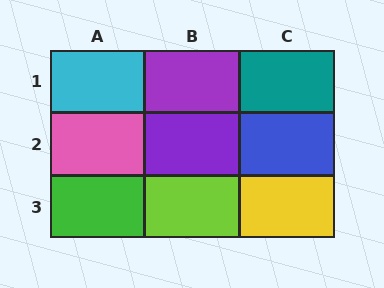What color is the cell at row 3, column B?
Lime.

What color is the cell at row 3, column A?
Green.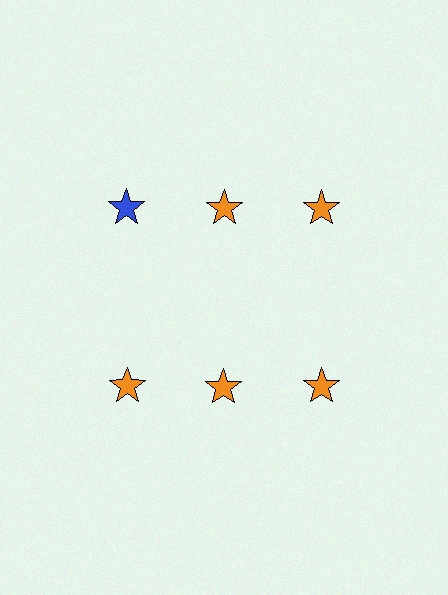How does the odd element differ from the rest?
It has a different color: blue instead of orange.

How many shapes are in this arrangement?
There are 6 shapes arranged in a grid pattern.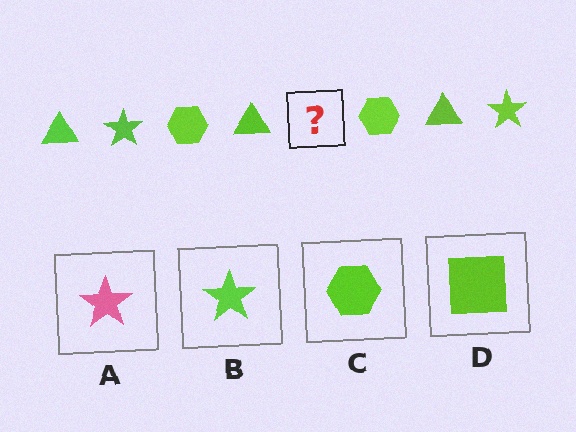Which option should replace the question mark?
Option B.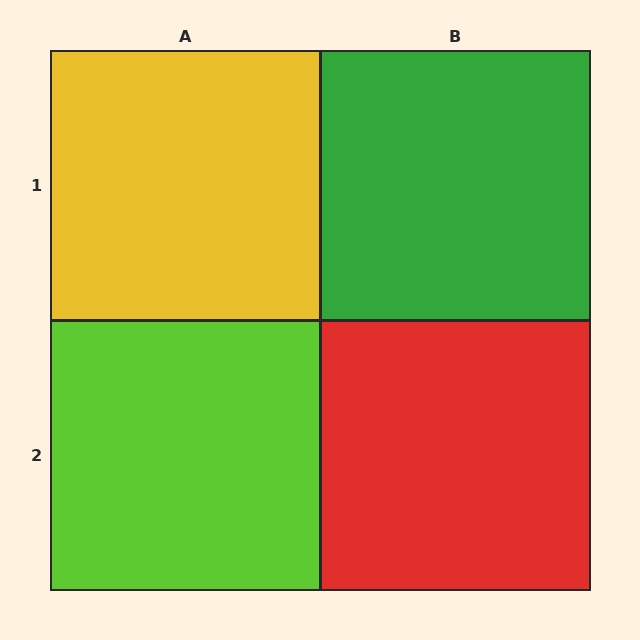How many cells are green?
1 cell is green.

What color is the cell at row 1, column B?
Green.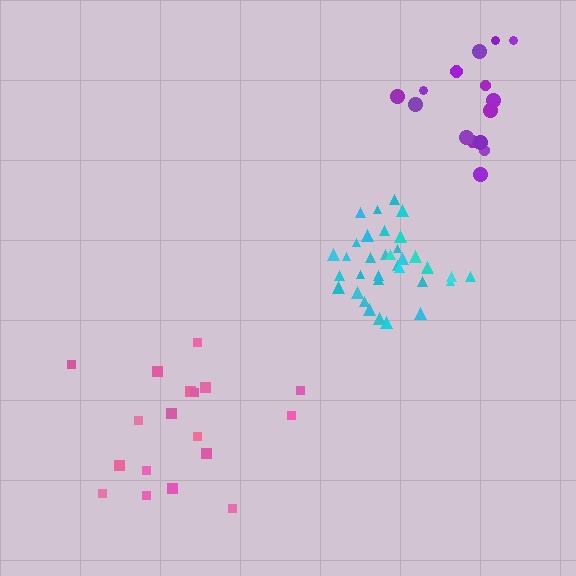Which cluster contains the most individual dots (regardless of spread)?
Cyan (34).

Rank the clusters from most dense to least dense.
cyan, purple, pink.